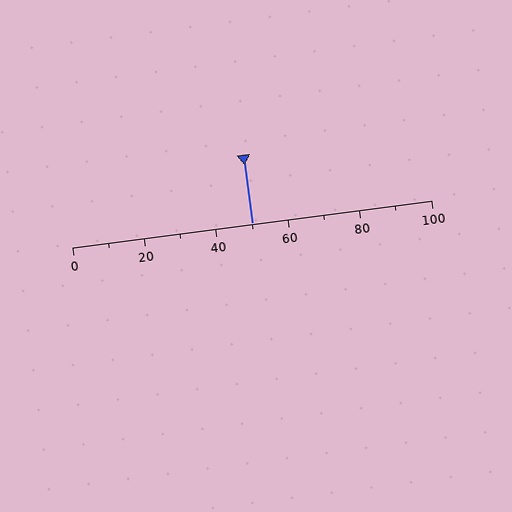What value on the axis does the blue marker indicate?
The marker indicates approximately 50.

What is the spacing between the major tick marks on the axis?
The major ticks are spaced 20 apart.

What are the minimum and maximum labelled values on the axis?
The axis runs from 0 to 100.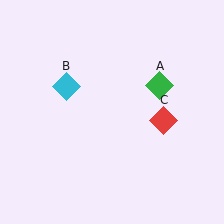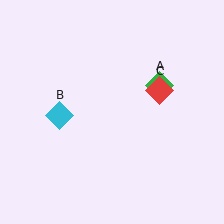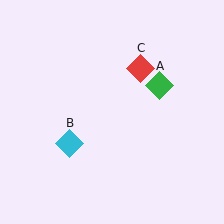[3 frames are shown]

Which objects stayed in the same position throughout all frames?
Green diamond (object A) remained stationary.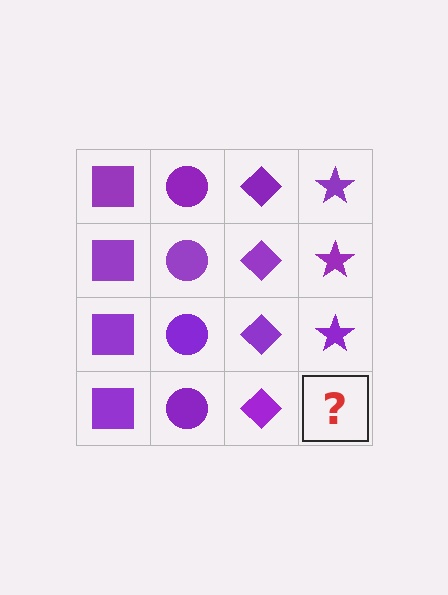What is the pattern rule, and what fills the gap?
The rule is that each column has a consistent shape. The gap should be filled with a purple star.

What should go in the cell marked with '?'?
The missing cell should contain a purple star.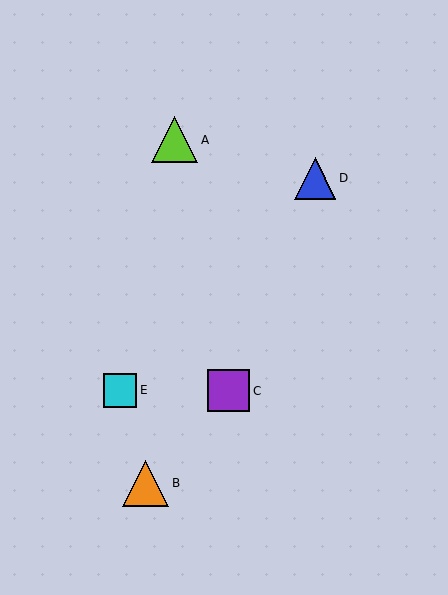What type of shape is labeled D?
Shape D is a blue triangle.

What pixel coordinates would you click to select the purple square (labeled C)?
Click at (228, 391) to select the purple square C.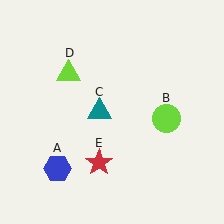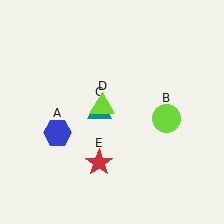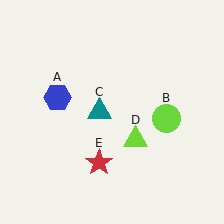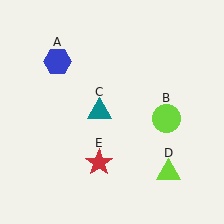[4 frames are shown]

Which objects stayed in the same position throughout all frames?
Lime circle (object B) and teal triangle (object C) and red star (object E) remained stationary.